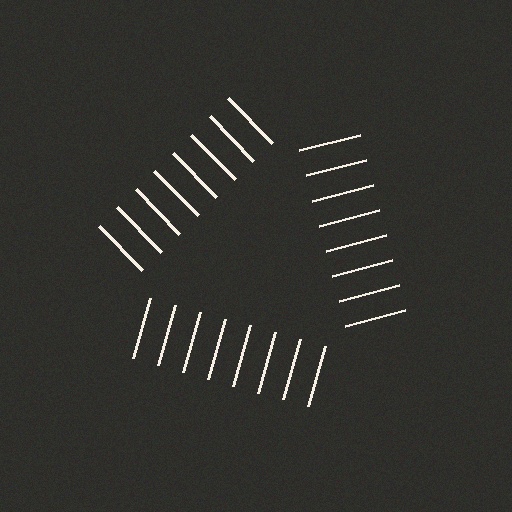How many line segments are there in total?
24 — 8 along each of the 3 edges.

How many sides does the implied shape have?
3 sides — the line-ends trace a triangle.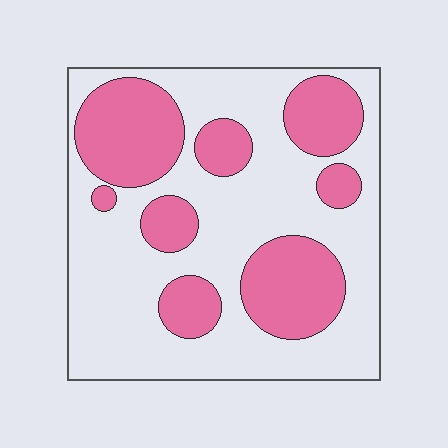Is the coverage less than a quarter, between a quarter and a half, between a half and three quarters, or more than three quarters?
Between a quarter and a half.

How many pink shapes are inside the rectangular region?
8.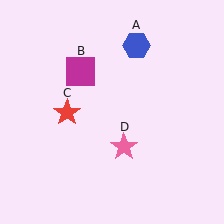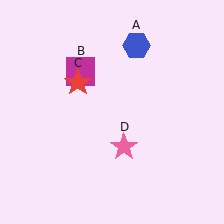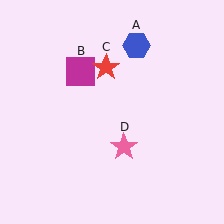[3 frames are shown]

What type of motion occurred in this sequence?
The red star (object C) rotated clockwise around the center of the scene.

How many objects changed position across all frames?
1 object changed position: red star (object C).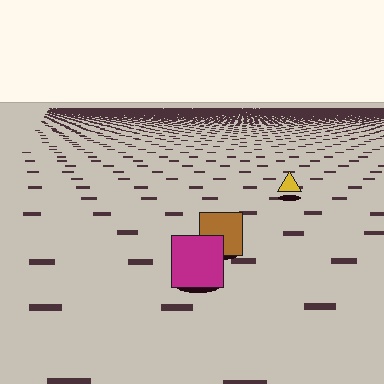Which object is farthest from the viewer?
The yellow triangle is farthest from the viewer. It appears smaller and the ground texture around it is denser.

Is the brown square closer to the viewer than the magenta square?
No. The magenta square is closer — you can tell from the texture gradient: the ground texture is coarser near it.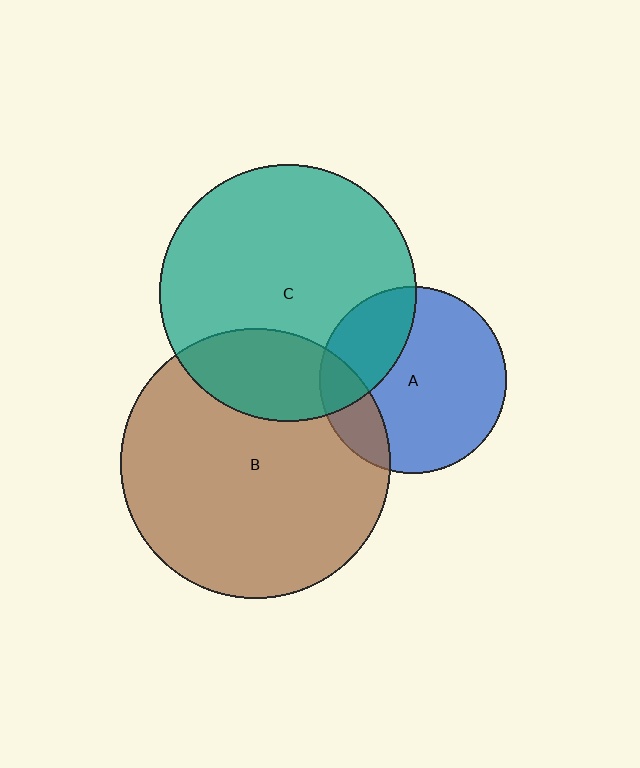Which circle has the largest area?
Circle B (brown).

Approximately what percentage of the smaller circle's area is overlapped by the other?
Approximately 30%.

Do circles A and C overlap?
Yes.